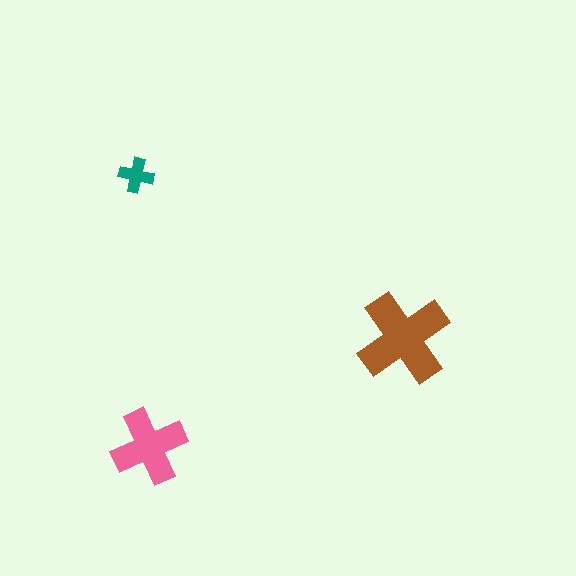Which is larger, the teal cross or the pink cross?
The pink one.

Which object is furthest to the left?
The teal cross is leftmost.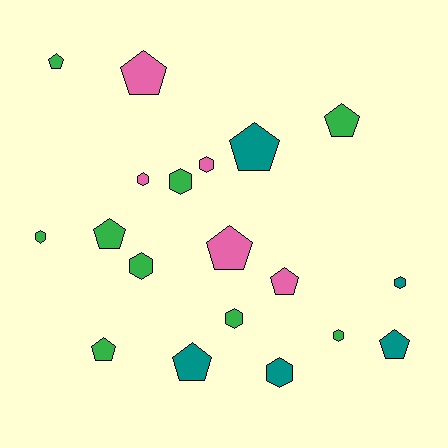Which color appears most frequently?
Green, with 9 objects.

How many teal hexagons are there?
There are 2 teal hexagons.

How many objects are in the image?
There are 19 objects.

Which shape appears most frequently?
Pentagon, with 10 objects.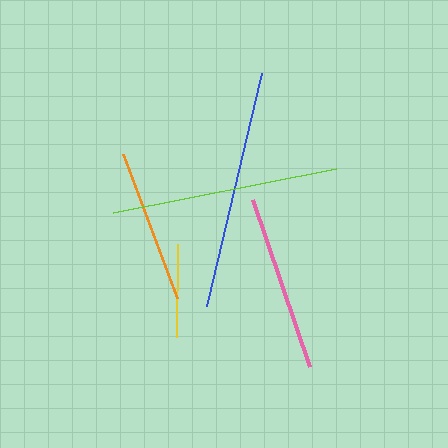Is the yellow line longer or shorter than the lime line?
The lime line is longer than the yellow line.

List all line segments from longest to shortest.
From longest to shortest: blue, lime, pink, orange, yellow.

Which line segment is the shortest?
The yellow line is the shortest at approximately 93 pixels.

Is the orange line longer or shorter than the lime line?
The lime line is longer than the orange line.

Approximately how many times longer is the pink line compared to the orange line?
The pink line is approximately 1.1 times the length of the orange line.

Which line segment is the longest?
The blue line is the longest at approximately 240 pixels.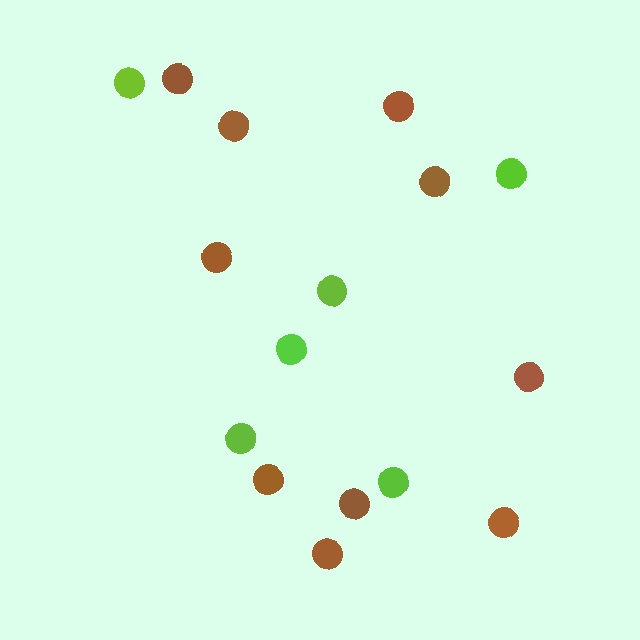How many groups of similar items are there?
There are 2 groups: one group of lime circles (6) and one group of brown circles (10).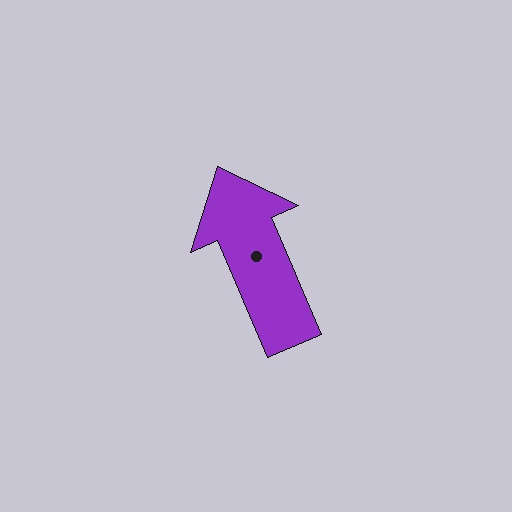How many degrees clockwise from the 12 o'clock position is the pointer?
Approximately 337 degrees.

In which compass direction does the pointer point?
Northwest.